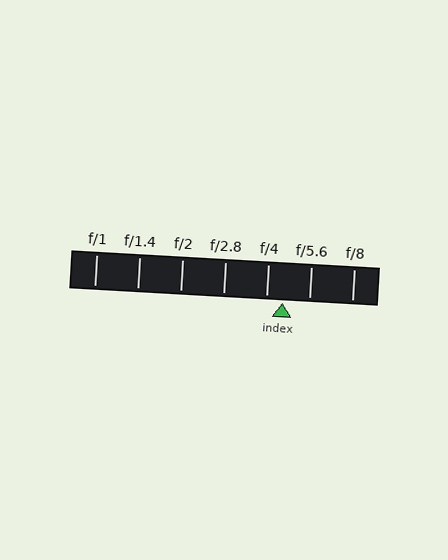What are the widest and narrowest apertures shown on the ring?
The widest aperture shown is f/1 and the narrowest is f/8.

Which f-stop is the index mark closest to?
The index mark is closest to f/4.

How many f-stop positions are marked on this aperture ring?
There are 7 f-stop positions marked.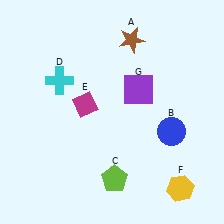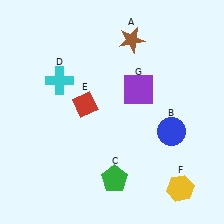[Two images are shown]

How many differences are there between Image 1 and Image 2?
There are 2 differences between the two images.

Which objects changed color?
C changed from lime to green. E changed from magenta to red.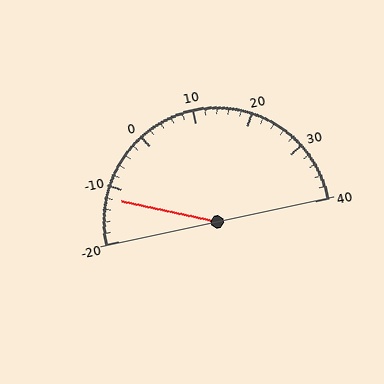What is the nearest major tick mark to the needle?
The nearest major tick mark is -10.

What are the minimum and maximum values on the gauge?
The gauge ranges from -20 to 40.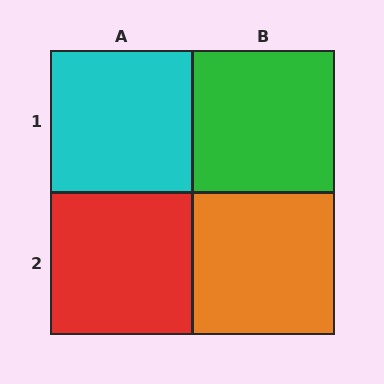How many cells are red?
1 cell is red.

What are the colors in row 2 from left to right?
Red, orange.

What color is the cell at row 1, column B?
Green.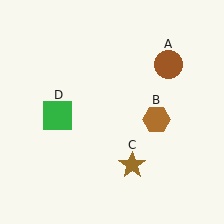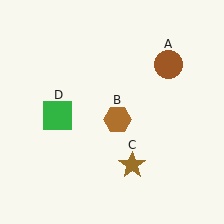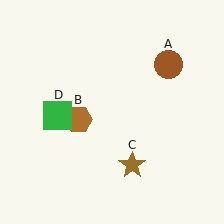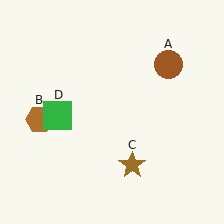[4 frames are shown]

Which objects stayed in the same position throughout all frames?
Brown circle (object A) and brown star (object C) and green square (object D) remained stationary.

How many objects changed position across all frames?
1 object changed position: brown hexagon (object B).